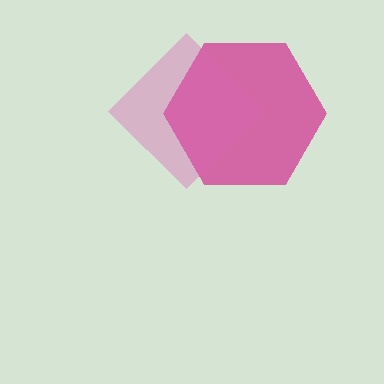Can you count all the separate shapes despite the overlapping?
Yes, there are 2 separate shapes.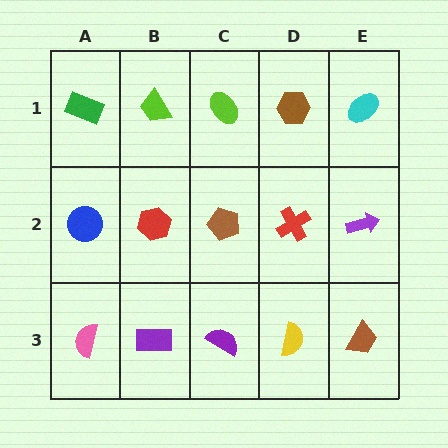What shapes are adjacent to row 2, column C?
A lime ellipse (row 1, column C), a purple semicircle (row 3, column C), a red hexagon (row 2, column B), a red cross (row 2, column D).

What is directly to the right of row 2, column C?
A red cross.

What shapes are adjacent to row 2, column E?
A cyan ellipse (row 1, column E), a brown trapezoid (row 3, column E), a red cross (row 2, column D).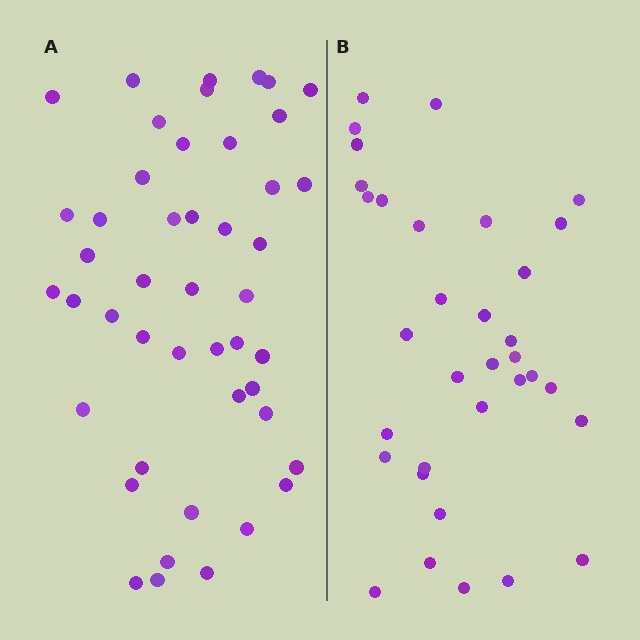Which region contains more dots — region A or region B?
Region A (the left region) has more dots.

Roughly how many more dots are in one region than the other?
Region A has roughly 12 or so more dots than region B.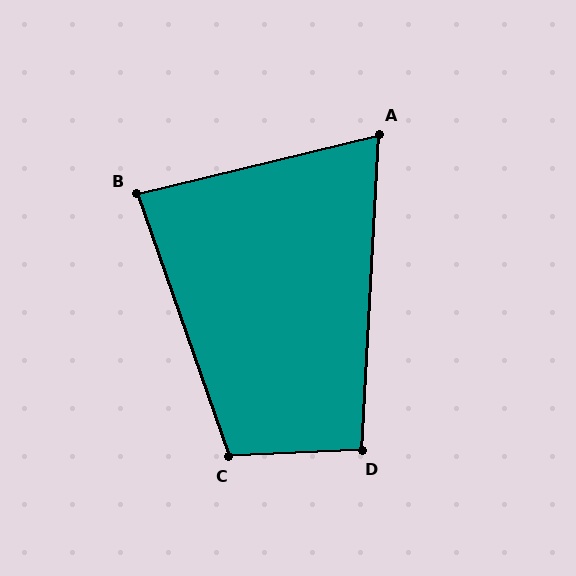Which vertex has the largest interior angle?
C, at approximately 107 degrees.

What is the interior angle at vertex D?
Approximately 96 degrees (obtuse).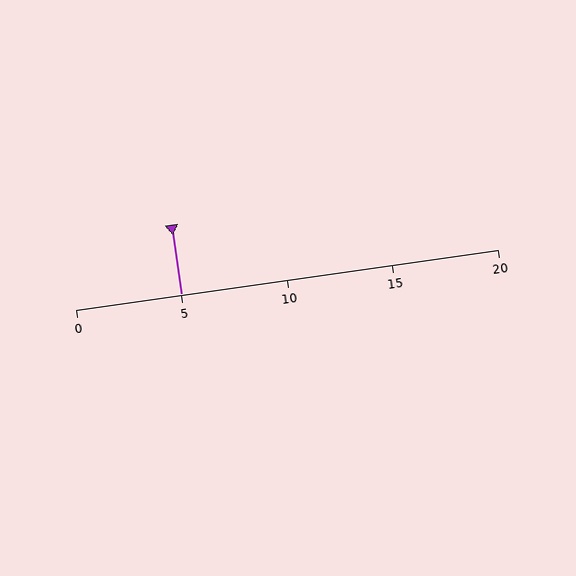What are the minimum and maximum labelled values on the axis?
The axis runs from 0 to 20.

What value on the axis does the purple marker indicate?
The marker indicates approximately 5.